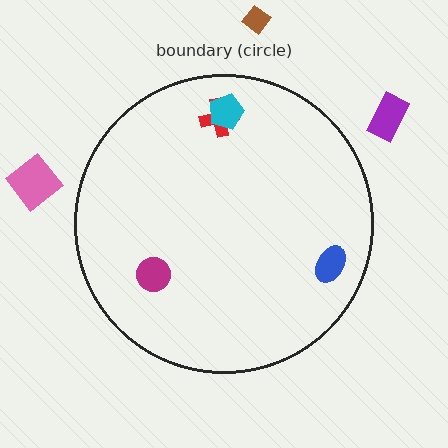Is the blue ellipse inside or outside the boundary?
Inside.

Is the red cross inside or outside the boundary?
Inside.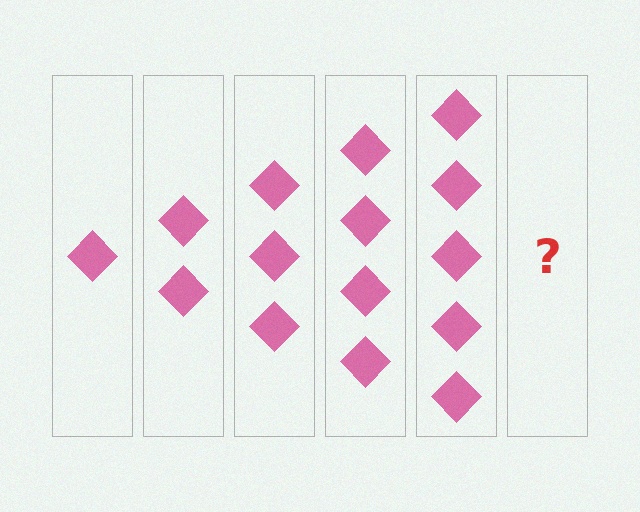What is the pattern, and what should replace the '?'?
The pattern is that each step adds one more diamond. The '?' should be 6 diamonds.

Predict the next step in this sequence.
The next step is 6 diamonds.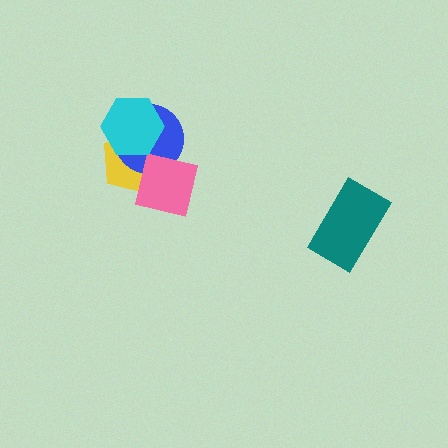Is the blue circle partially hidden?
Yes, it is partially covered by another shape.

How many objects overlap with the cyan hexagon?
2 objects overlap with the cyan hexagon.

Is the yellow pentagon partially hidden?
Yes, it is partially covered by another shape.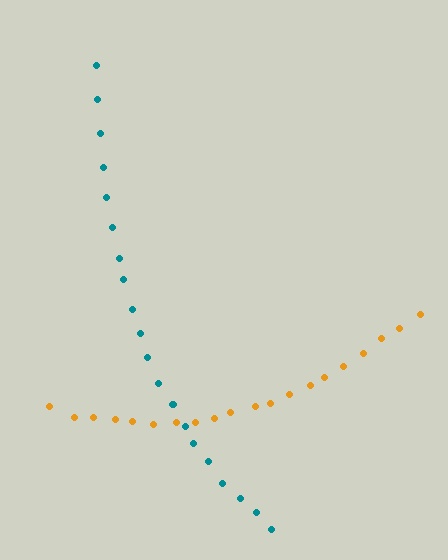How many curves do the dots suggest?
There are 2 distinct paths.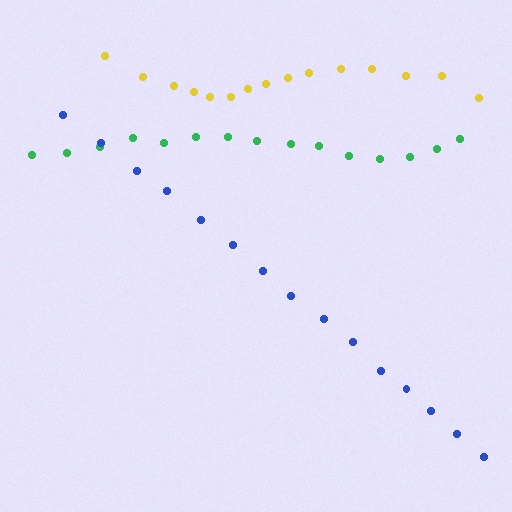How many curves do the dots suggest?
There are 3 distinct paths.